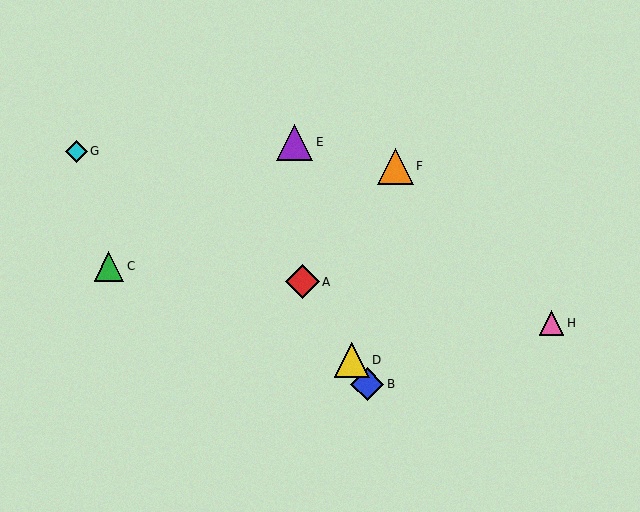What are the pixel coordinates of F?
Object F is at (395, 166).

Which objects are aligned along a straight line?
Objects A, B, D are aligned along a straight line.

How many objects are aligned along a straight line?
3 objects (A, B, D) are aligned along a straight line.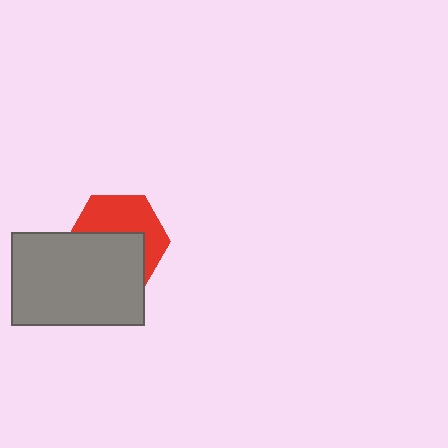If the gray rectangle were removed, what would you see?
You would see the complete red hexagon.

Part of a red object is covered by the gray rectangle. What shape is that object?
It is a hexagon.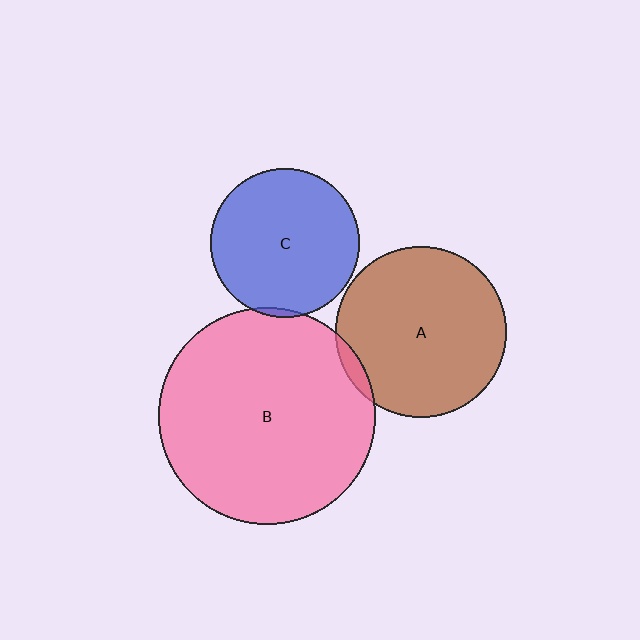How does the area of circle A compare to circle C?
Approximately 1.3 times.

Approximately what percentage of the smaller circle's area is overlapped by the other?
Approximately 5%.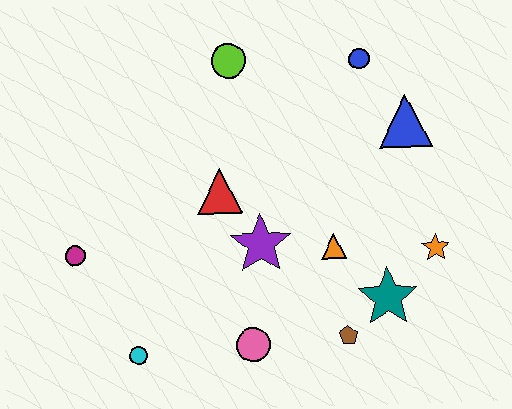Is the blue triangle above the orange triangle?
Yes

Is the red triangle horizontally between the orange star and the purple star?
No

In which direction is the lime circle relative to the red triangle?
The lime circle is above the red triangle.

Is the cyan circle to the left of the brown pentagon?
Yes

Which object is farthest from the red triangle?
The orange star is farthest from the red triangle.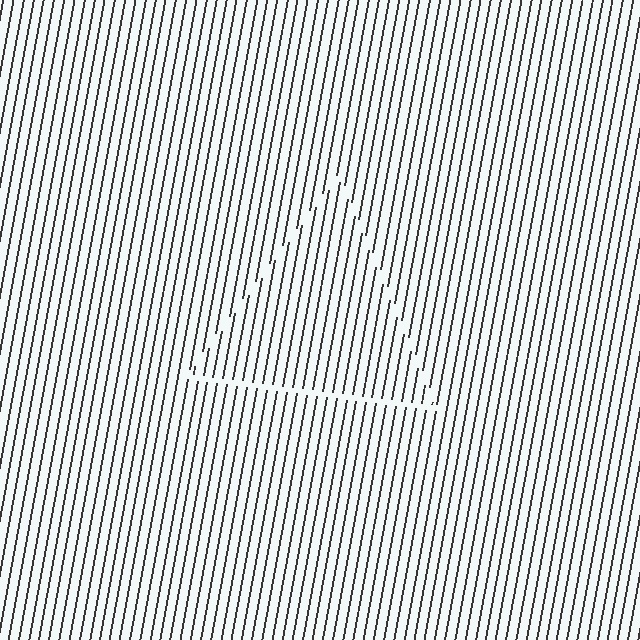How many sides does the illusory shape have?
3 sides — the line-ends trace a triangle.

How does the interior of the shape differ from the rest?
The interior of the shape contains the same grating, shifted by half a period — the contour is defined by the phase discontinuity where line-ends from the inner and outer gratings abut.